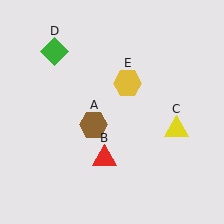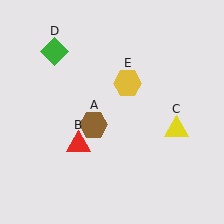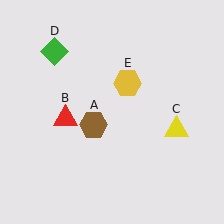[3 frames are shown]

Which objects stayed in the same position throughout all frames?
Brown hexagon (object A) and yellow triangle (object C) and green diamond (object D) and yellow hexagon (object E) remained stationary.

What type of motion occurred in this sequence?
The red triangle (object B) rotated clockwise around the center of the scene.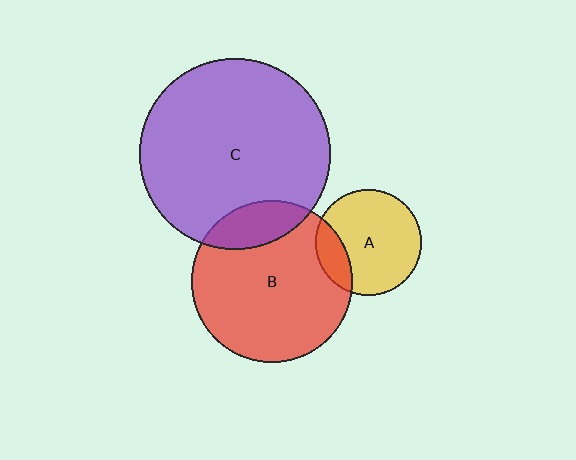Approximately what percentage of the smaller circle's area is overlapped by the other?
Approximately 15%.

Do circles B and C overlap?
Yes.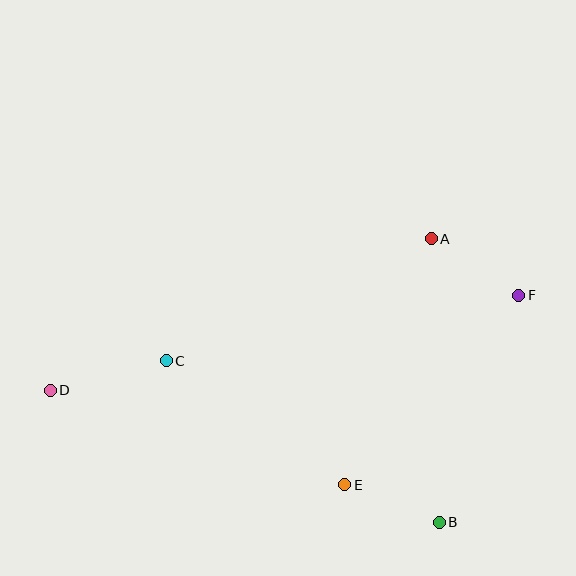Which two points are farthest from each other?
Points D and F are farthest from each other.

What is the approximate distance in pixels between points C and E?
The distance between C and E is approximately 217 pixels.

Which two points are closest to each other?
Points B and E are closest to each other.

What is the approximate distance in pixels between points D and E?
The distance between D and E is approximately 309 pixels.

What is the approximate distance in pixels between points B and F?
The distance between B and F is approximately 240 pixels.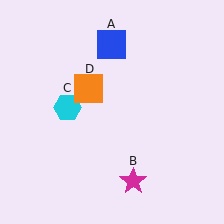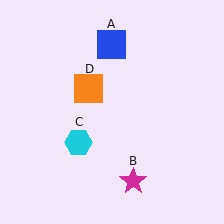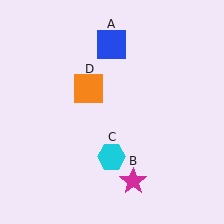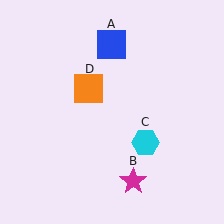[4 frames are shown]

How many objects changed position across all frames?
1 object changed position: cyan hexagon (object C).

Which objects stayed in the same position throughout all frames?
Blue square (object A) and magenta star (object B) and orange square (object D) remained stationary.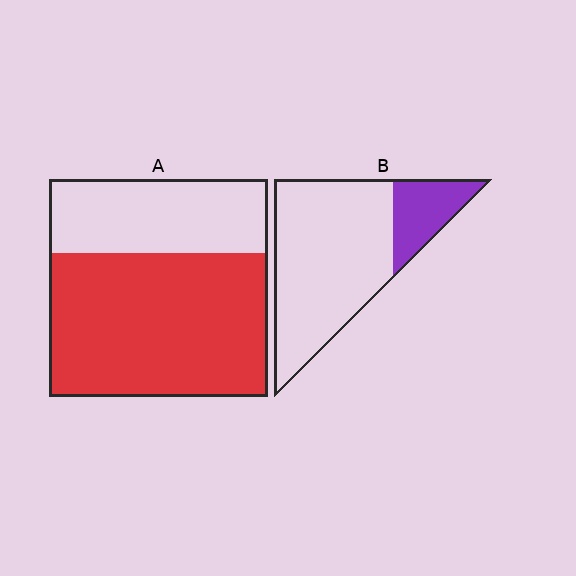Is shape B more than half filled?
No.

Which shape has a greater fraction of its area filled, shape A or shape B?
Shape A.